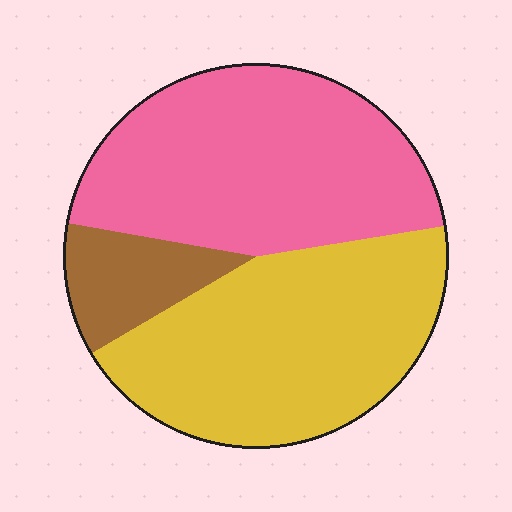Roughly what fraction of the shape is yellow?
Yellow covers roughly 45% of the shape.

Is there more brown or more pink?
Pink.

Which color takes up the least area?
Brown, at roughly 10%.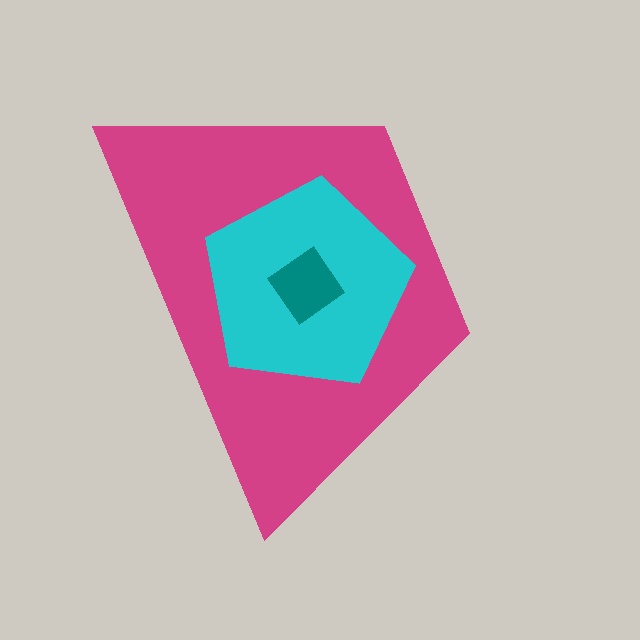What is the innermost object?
The teal diamond.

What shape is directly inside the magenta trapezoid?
The cyan pentagon.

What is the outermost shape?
The magenta trapezoid.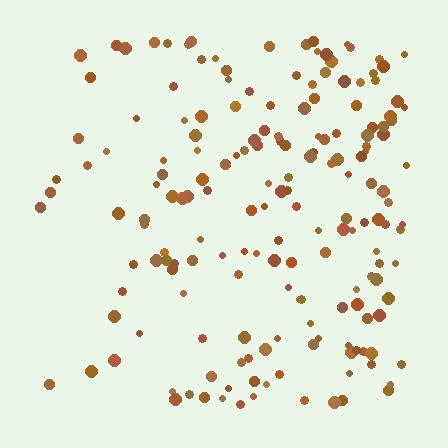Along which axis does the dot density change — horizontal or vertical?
Horizontal.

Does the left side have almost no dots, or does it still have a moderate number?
Still a moderate number, just noticeably fewer than the right.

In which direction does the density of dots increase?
From left to right, with the right side densest.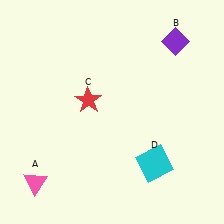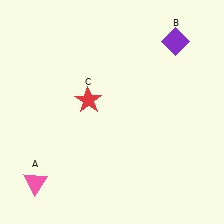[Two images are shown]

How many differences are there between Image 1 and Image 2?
There is 1 difference between the two images.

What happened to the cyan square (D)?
The cyan square (D) was removed in Image 2. It was in the bottom-right area of Image 1.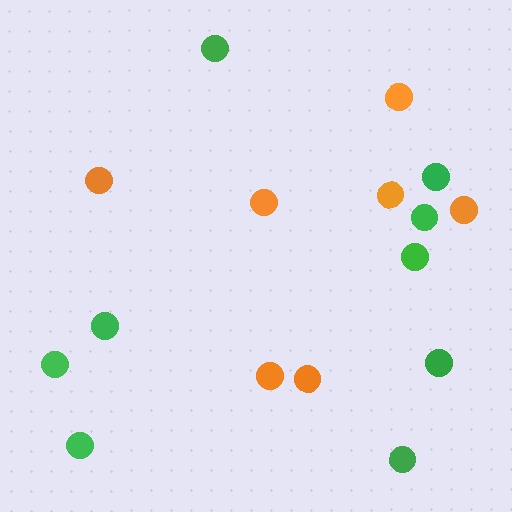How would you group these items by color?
There are 2 groups: one group of orange circles (7) and one group of green circles (9).